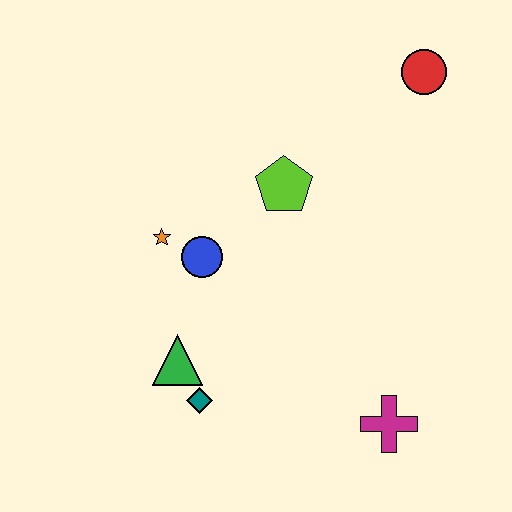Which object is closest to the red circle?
The lime pentagon is closest to the red circle.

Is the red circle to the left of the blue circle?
No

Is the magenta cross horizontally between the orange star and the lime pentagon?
No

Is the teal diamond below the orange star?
Yes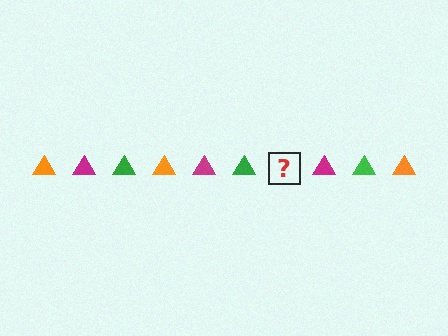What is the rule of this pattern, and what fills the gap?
The rule is that the pattern cycles through orange, magenta, green triangles. The gap should be filled with an orange triangle.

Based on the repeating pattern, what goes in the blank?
The blank should be an orange triangle.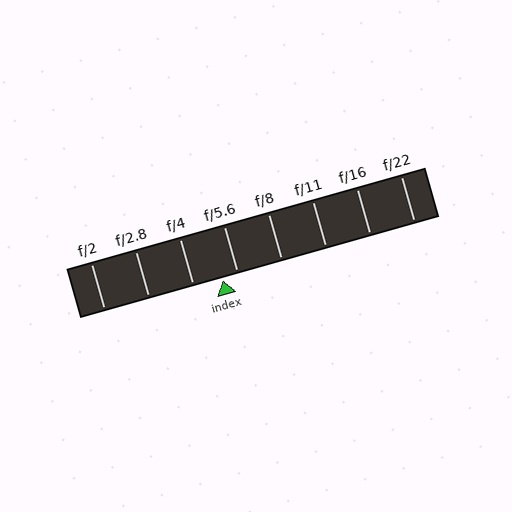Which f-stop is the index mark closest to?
The index mark is closest to f/5.6.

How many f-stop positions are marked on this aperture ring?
There are 8 f-stop positions marked.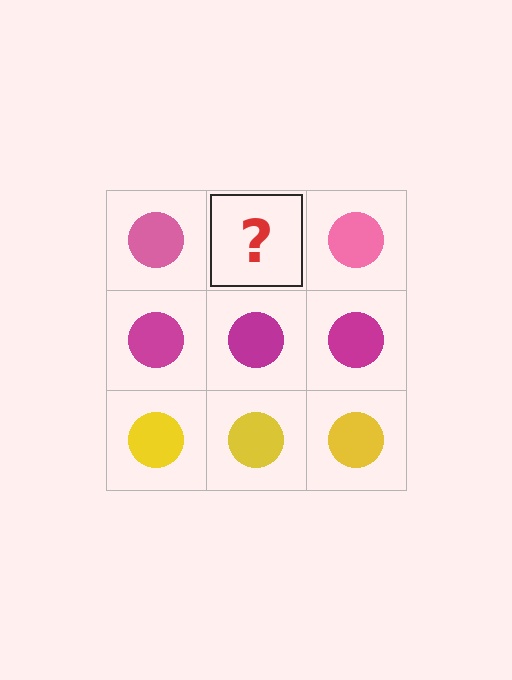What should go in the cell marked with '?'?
The missing cell should contain a pink circle.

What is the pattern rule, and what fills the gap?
The rule is that each row has a consistent color. The gap should be filled with a pink circle.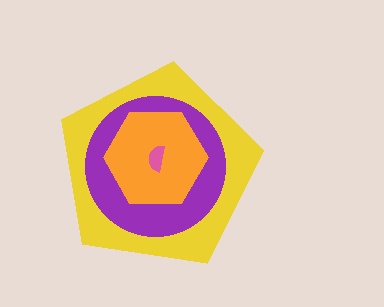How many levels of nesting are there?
4.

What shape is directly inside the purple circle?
The orange hexagon.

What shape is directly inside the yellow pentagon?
The purple circle.